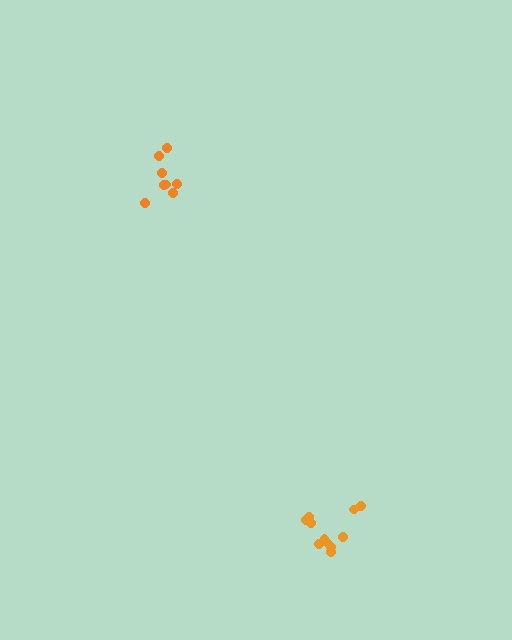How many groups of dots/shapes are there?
There are 2 groups.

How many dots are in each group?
Group 1: 8 dots, Group 2: 11 dots (19 total).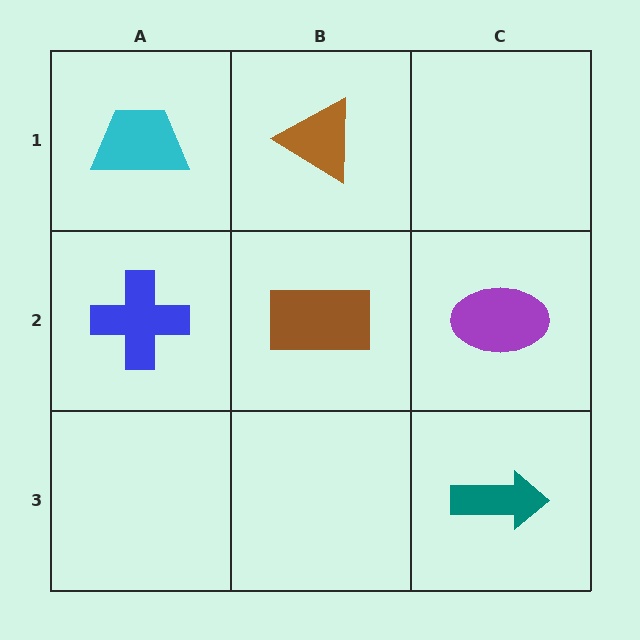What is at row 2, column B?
A brown rectangle.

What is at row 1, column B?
A brown triangle.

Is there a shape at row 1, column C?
No, that cell is empty.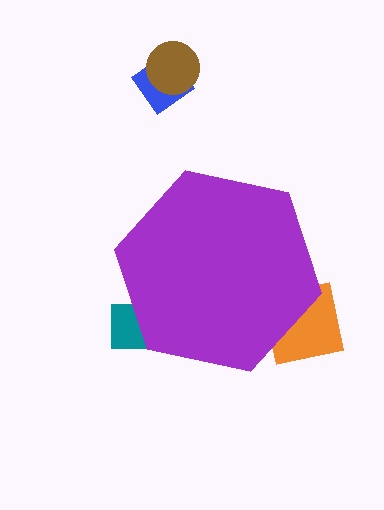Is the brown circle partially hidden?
No, the brown circle is fully visible.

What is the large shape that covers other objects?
A purple hexagon.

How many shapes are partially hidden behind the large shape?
2 shapes are partially hidden.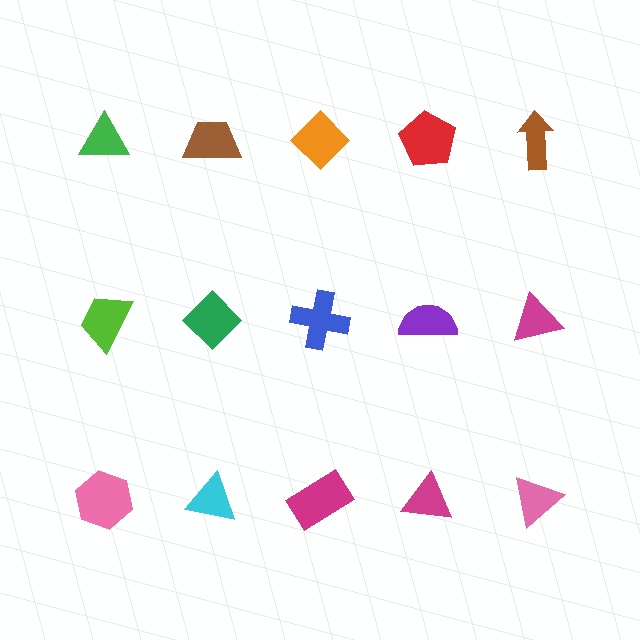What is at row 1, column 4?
A red pentagon.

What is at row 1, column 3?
An orange diamond.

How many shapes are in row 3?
5 shapes.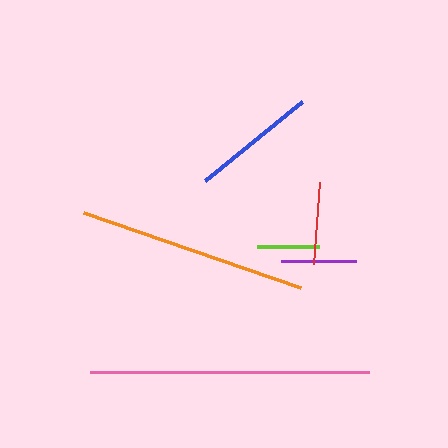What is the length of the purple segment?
The purple segment is approximately 75 pixels long.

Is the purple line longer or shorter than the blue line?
The blue line is longer than the purple line.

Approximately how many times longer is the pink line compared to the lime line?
The pink line is approximately 4.5 times the length of the lime line.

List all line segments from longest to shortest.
From longest to shortest: pink, orange, blue, red, purple, lime.